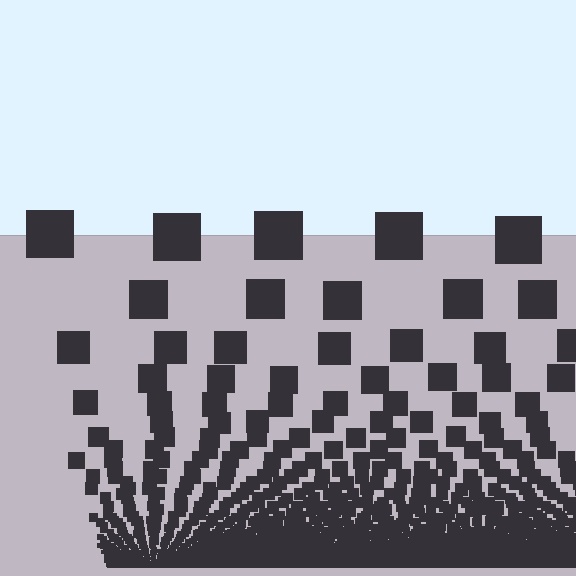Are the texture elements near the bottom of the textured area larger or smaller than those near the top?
Smaller. The gradient is inverted — elements near the bottom are smaller and denser.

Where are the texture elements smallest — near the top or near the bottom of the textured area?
Near the bottom.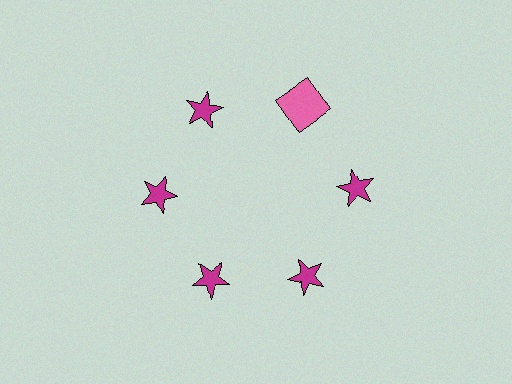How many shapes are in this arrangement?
There are 6 shapes arranged in a ring pattern.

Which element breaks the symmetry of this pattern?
The pink square at roughly the 1 o'clock position breaks the symmetry. All other shapes are magenta stars.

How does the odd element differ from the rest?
It differs in both color (pink instead of magenta) and shape (square instead of star).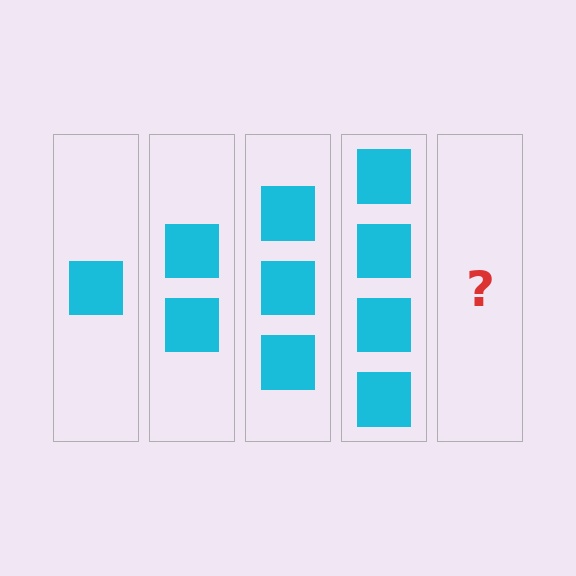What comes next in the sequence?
The next element should be 5 squares.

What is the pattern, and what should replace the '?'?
The pattern is that each step adds one more square. The '?' should be 5 squares.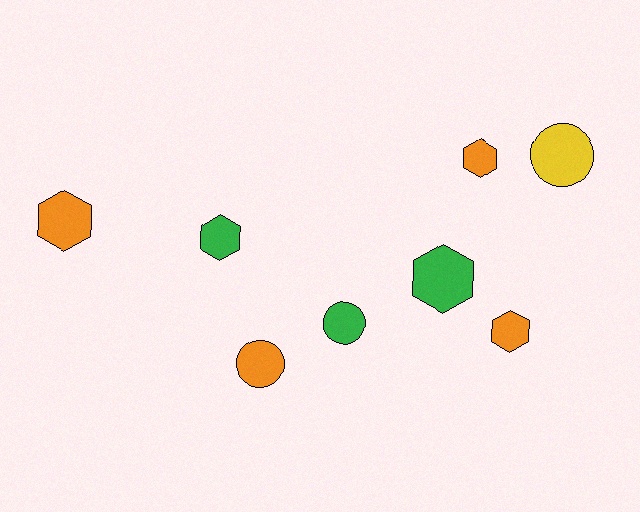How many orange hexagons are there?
There are 3 orange hexagons.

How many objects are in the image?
There are 8 objects.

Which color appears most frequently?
Orange, with 4 objects.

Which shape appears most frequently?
Hexagon, with 5 objects.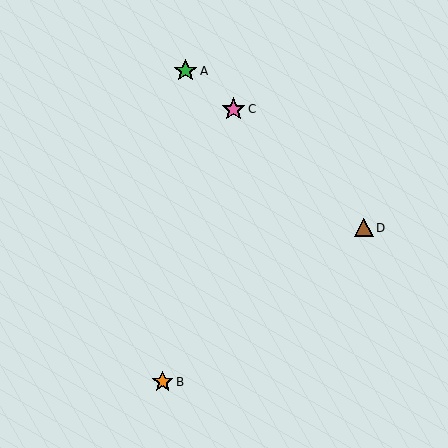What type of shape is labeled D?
Shape D is a brown triangle.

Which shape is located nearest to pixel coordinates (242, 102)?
The pink star (labeled C) at (234, 109) is nearest to that location.